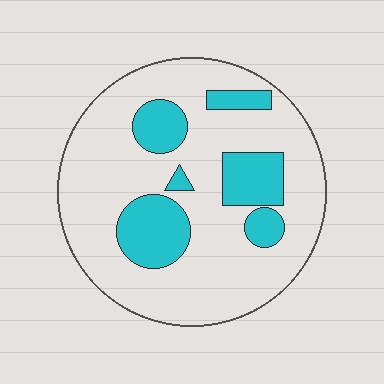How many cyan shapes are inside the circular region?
6.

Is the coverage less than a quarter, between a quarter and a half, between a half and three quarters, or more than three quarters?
Less than a quarter.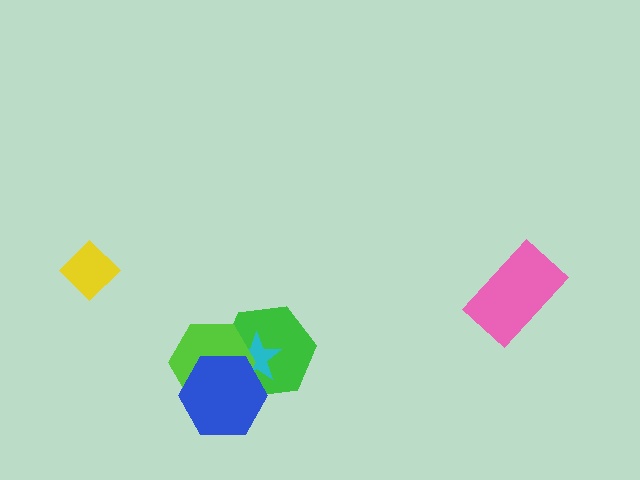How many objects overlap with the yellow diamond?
0 objects overlap with the yellow diamond.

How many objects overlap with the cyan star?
3 objects overlap with the cyan star.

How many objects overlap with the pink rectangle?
0 objects overlap with the pink rectangle.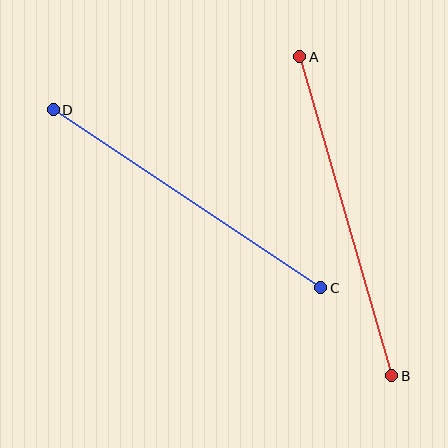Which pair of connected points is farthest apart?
Points A and B are farthest apart.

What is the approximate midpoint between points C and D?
The midpoint is at approximately (187, 199) pixels.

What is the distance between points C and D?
The distance is approximately 321 pixels.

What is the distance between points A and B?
The distance is approximately 332 pixels.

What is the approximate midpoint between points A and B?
The midpoint is at approximately (346, 216) pixels.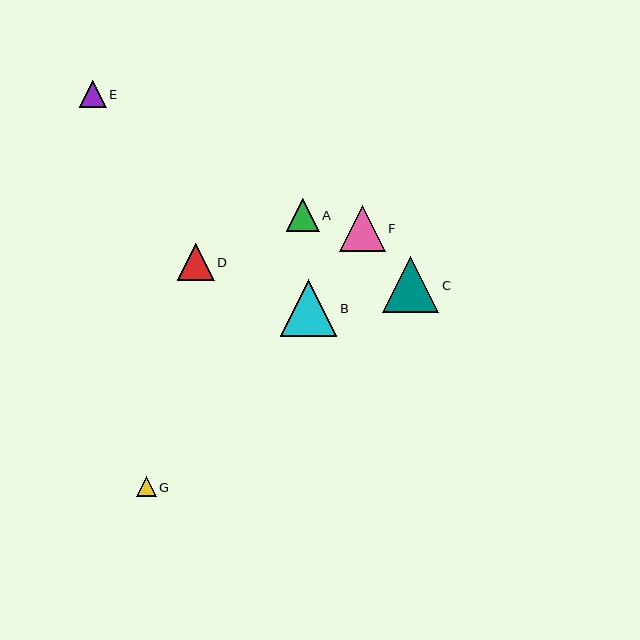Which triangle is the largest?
Triangle B is the largest with a size of approximately 56 pixels.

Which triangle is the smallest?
Triangle G is the smallest with a size of approximately 20 pixels.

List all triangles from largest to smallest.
From largest to smallest: B, C, F, D, A, E, G.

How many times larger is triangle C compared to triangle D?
Triangle C is approximately 1.5 times the size of triangle D.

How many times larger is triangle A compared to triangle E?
Triangle A is approximately 1.3 times the size of triangle E.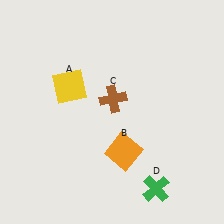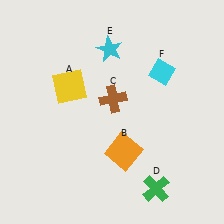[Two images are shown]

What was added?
A cyan star (E), a cyan diamond (F) were added in Image 2.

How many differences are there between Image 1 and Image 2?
There are 2 differences between the two images.